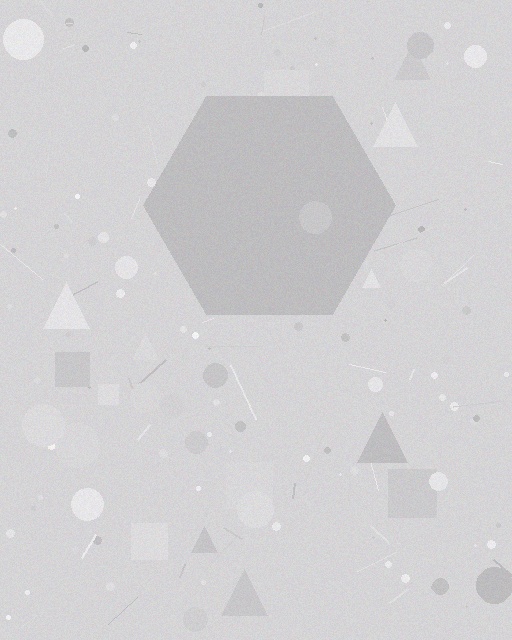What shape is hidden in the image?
A hexagon is hidden in the image.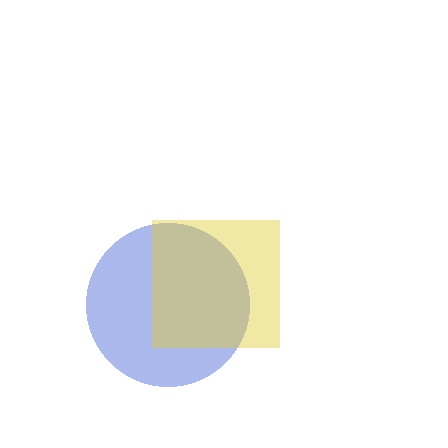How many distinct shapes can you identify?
There are 2 distinct shapes: a blue circle, a yellow square.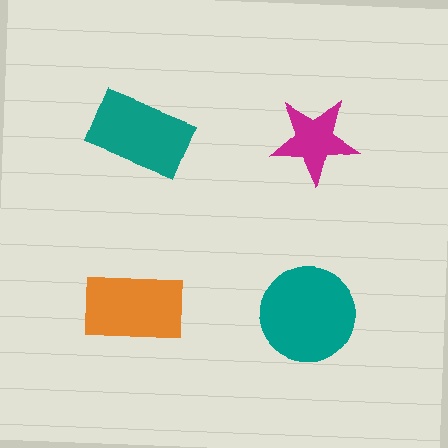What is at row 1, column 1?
A teal rectangle.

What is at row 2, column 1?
An orange rectangle.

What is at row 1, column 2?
A magenta star.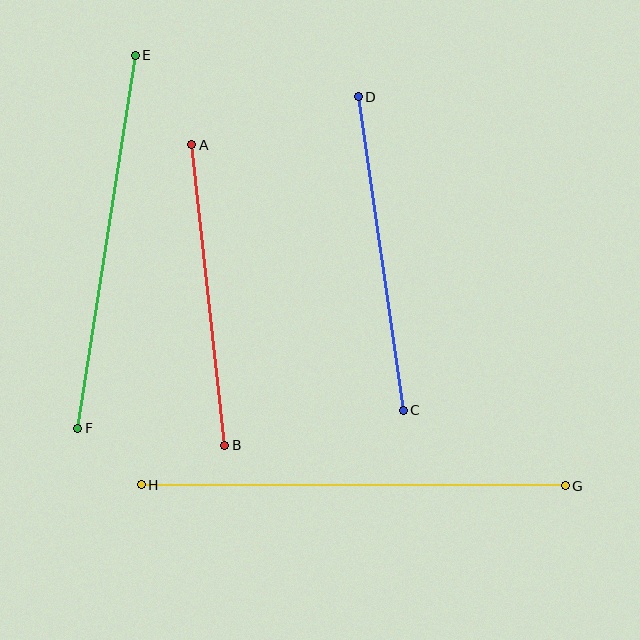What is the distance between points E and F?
The distance is approximately 378 pixels.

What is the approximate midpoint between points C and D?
The midpoint is at approximately (381, 254) pixels.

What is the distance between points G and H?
The distance is approximately 424 pixels.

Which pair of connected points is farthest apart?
Points G and H are farthest apart.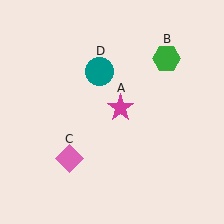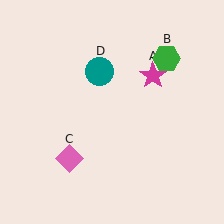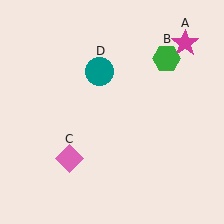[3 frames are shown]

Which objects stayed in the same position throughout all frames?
Green hexagon (object B) and pink diamond (object C) and teal circle (object D) remained stationary.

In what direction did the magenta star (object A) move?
The magenta star (object A) moved up and to the right.